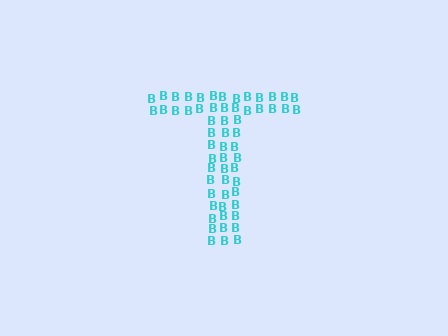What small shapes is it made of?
It is made of small letter B's.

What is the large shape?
The large shape is the letter T.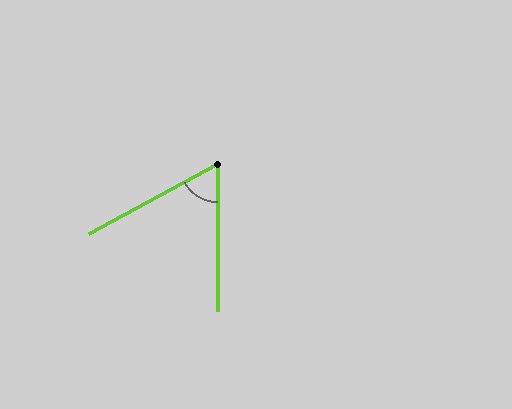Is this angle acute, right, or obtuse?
It is acute.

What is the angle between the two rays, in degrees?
Approximately 62 degrees.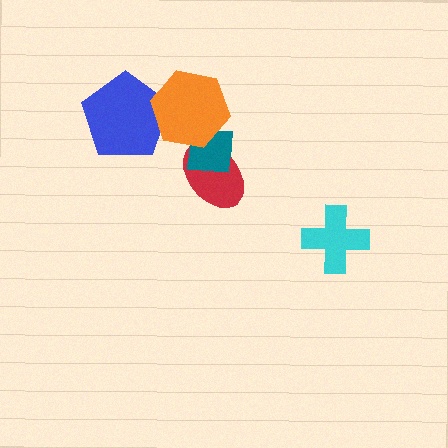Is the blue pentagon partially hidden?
Yes, it is partially covered by another shape.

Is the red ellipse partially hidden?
Yes, it is partially covered by another shape.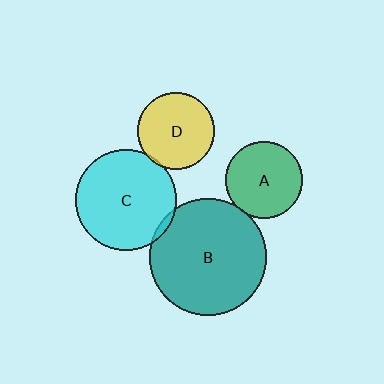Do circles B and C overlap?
Yes.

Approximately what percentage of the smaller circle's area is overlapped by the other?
Approximately 5%.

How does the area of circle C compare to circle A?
Approximately 1.7 times.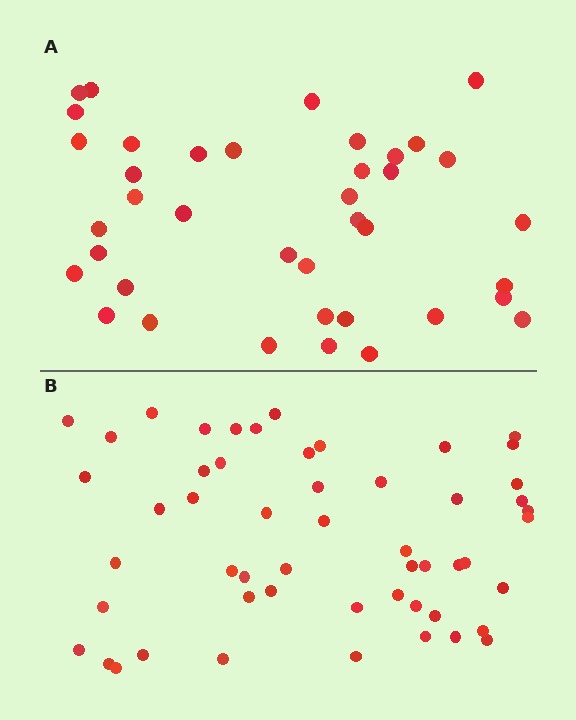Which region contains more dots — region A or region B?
Region B (the bottom region) has more dots.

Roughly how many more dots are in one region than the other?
Region B has approximately 15 more dots than region A.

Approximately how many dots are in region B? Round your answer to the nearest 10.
About 50 dots. (The exact count is 53, which rounds to 50.)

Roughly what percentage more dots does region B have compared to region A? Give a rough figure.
About 35% more.